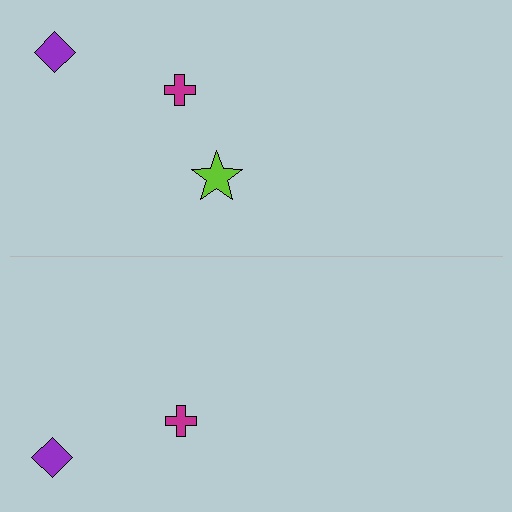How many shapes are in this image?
There are 5 shapes in this image.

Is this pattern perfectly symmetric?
No, the pattern is not perfectly symmetric. A lime star is missing from the bottom side.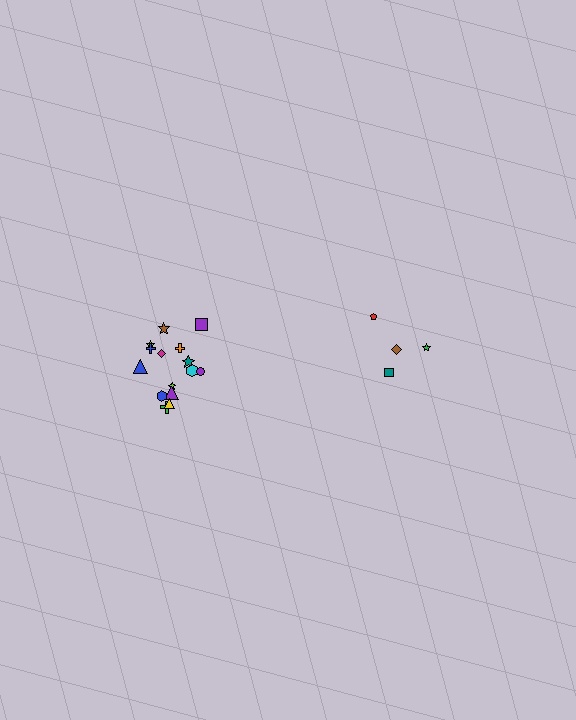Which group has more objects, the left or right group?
The left group.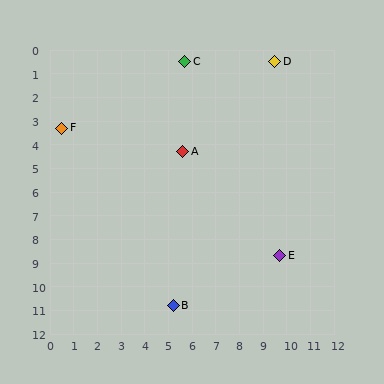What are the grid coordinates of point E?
Point E is at approximately (9.7, 8.7).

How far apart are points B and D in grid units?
Points B and D are about 11.2 grid units apart.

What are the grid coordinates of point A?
Point A is at approximately (5.6, 4.3).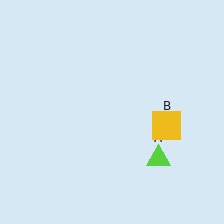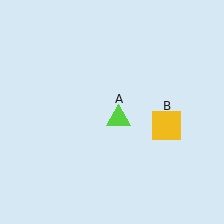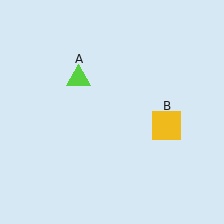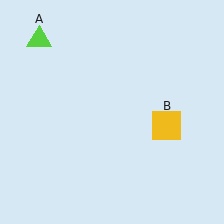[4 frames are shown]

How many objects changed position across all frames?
1 object changed position: lime triangle (object A).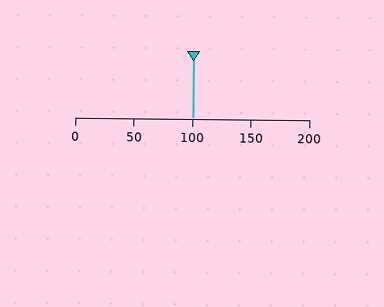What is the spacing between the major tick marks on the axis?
The major ticks are spaced 50 apart.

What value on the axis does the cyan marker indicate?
The marker indicates approximately 100.